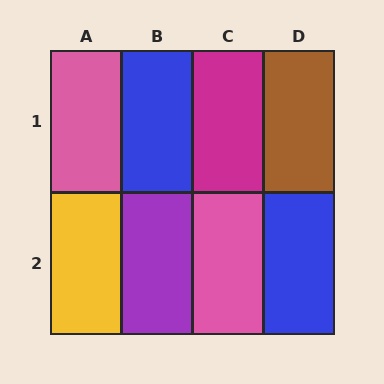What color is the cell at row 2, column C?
Pink.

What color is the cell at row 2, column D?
Blue.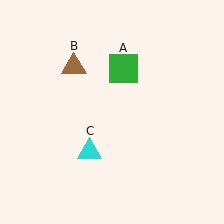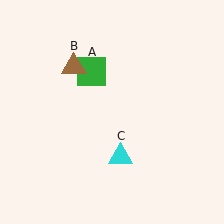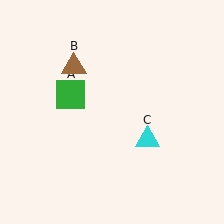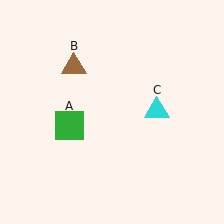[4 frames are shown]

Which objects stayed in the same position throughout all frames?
Brown triangle (object B) remained stationary.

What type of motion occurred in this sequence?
The green square (object A), cyan triangle (object C) rotated counterclockwise around the center of the scene.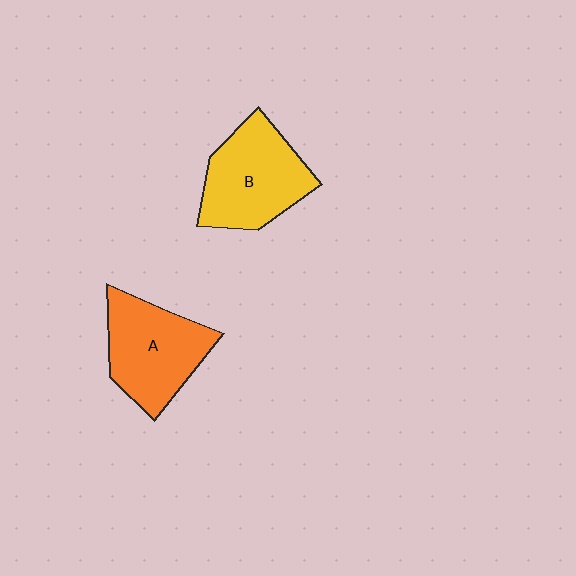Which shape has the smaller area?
Shape A (orange).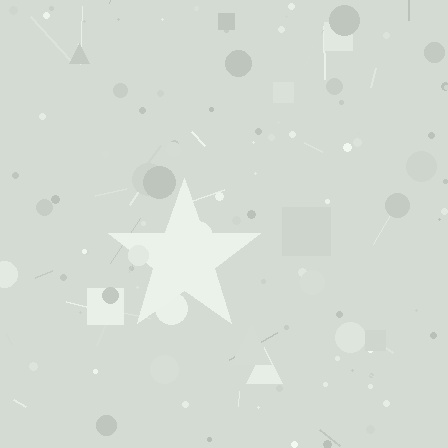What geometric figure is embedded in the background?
A star is embedded in the background.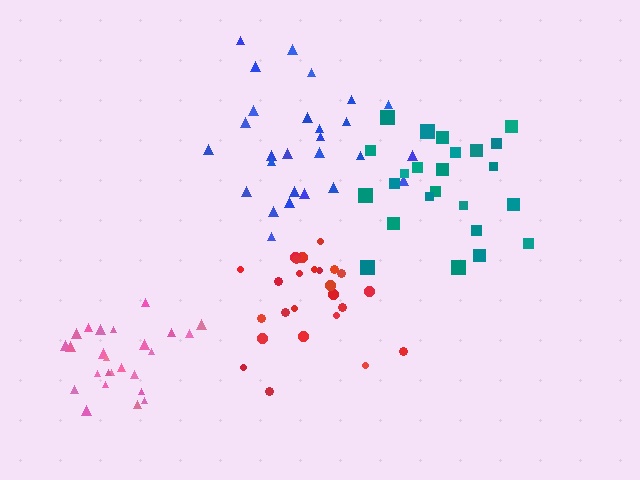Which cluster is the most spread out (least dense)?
Blue.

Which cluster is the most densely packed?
Pink.